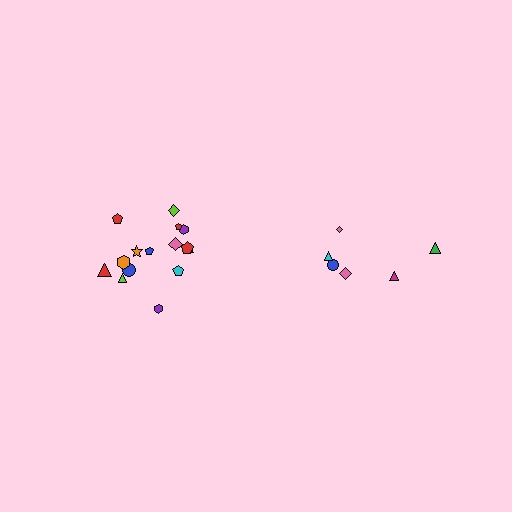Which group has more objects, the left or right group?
The left group.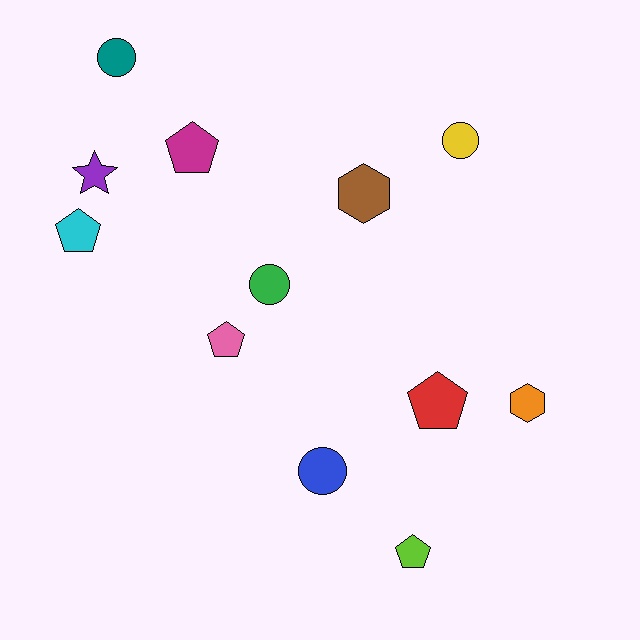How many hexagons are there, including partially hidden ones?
There are 2 hexagons.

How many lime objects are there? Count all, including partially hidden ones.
There is 1 lime object.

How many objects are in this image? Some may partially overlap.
There are 12 objects.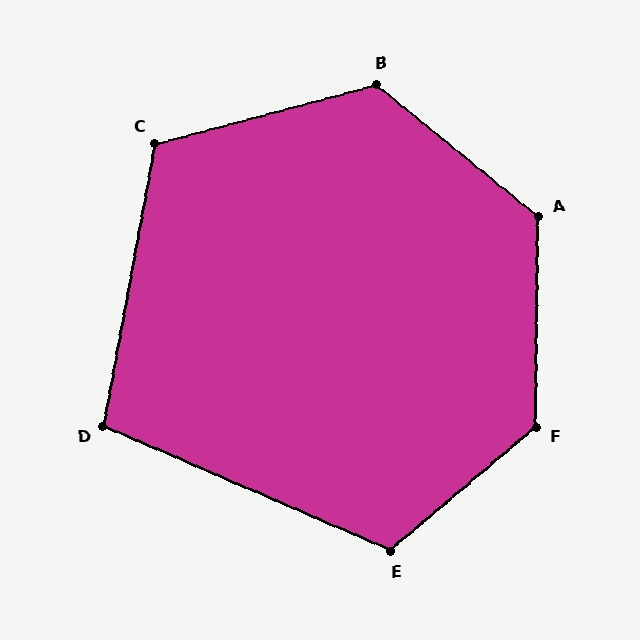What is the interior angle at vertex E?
Approximately 116 degrees (obtuse).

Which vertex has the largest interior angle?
F, at approximately 131 degrees.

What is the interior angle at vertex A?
Approximately 128 degrees (obtuse).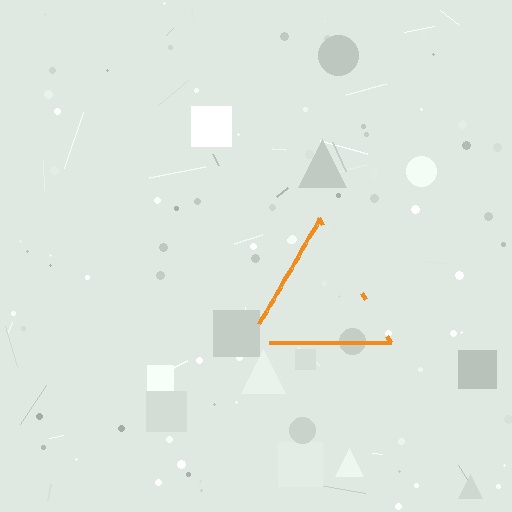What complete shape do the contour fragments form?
The contour fragments form a triangle.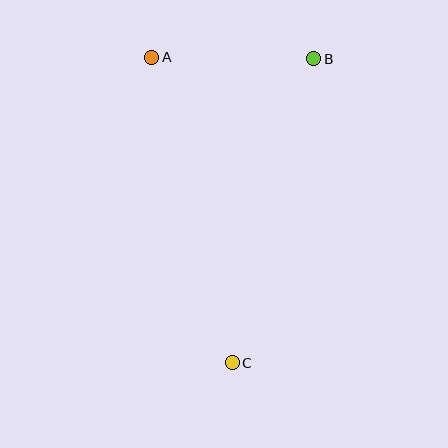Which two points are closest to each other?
Points A and B are closest to each other.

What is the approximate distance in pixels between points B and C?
The distance between B and C is approximately 315 pixels.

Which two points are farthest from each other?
Points A and C are farthest from each other.